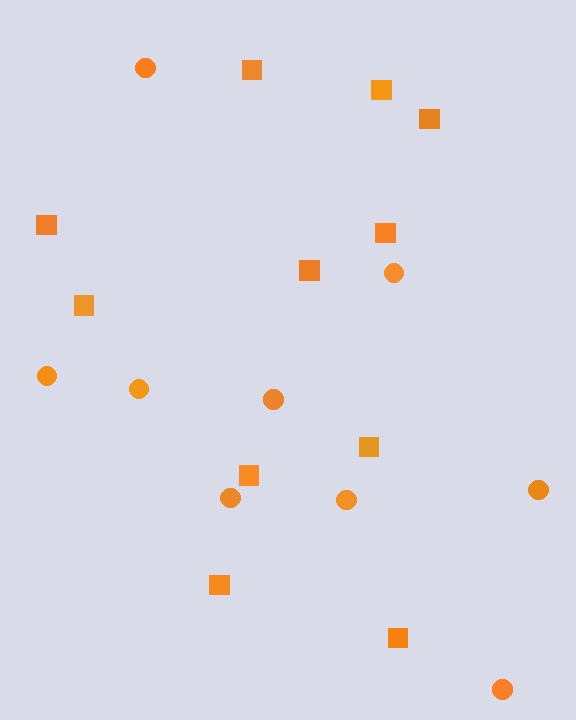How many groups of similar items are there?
There are 2 groups: one group of squares (11) and one group of circles (9).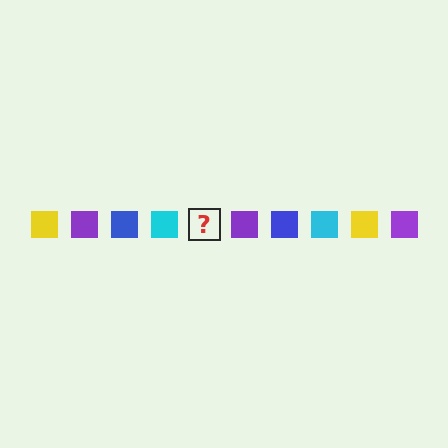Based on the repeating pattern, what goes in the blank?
The blank should be a yellow square.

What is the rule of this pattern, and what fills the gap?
The rule is that the pattern cycles through yellow, purple, blue, cyan squares. The gap should be filled with a yellow square.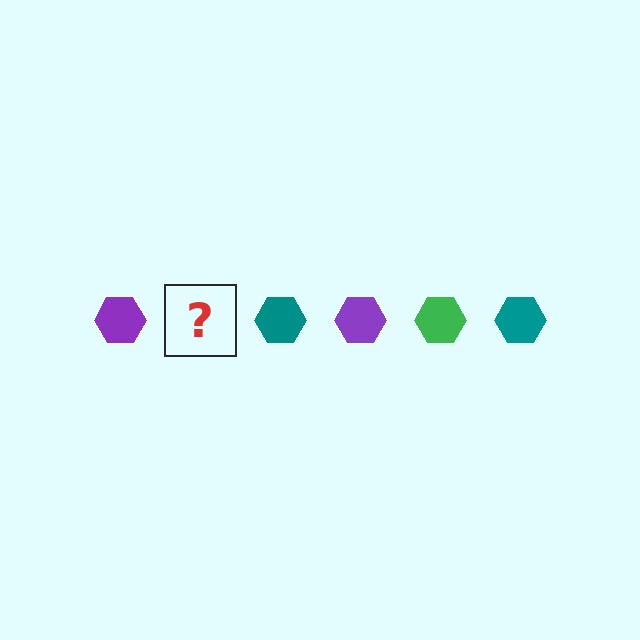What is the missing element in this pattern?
The missing element is a green hexagon.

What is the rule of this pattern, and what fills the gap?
The rule is that the pattern cycles through purple, green, teal hexagons. The gap should be filled with a green hexagon.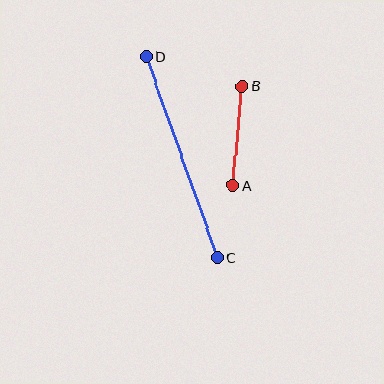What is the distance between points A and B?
The distance is approximately 100 pixels.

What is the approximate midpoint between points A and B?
The midpoint is at approximately (237, 136) pixels.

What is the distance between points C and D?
The distance is approximately 213 pixels.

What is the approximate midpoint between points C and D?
The midpoint is at approximately (182, 157) pixels.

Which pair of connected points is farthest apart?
Points C and D are farthest apart.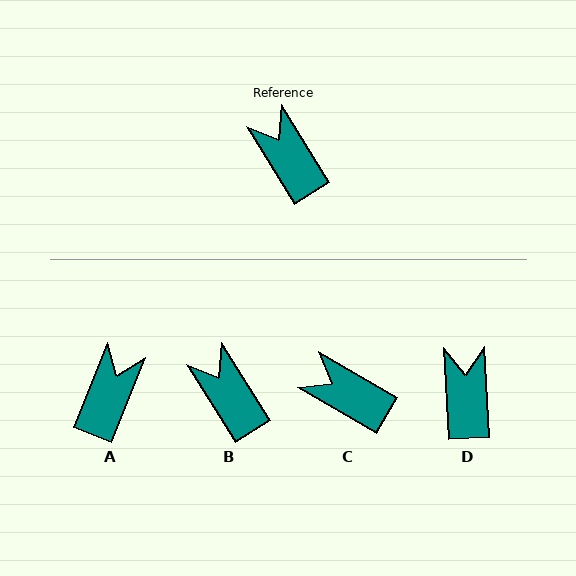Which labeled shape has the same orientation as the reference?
B.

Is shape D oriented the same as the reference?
No, it is off by about 29 degrees.